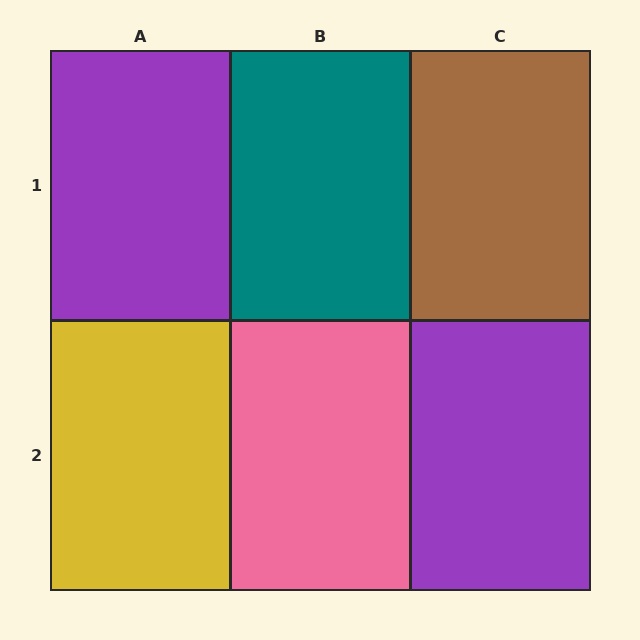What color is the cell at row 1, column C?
Brown.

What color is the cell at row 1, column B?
Teal.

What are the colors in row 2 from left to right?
Yellow, pink, purple.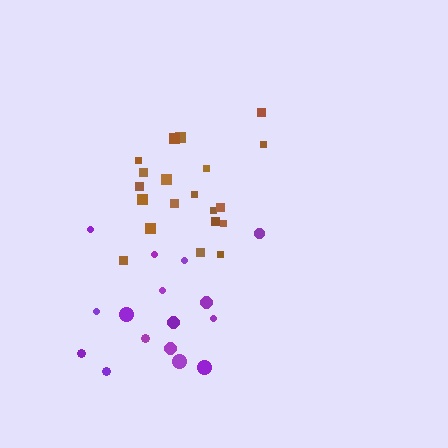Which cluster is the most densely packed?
Brown.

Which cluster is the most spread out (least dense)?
Purple.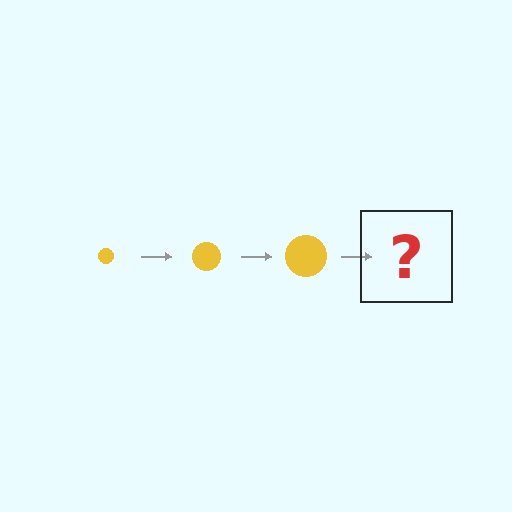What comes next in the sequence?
The next element should be a yellow circle, larger than the previous one.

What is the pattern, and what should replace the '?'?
The pattern is that the circle gets progressively larger each step. The '?' should be a yellow circle, larger than the previous one.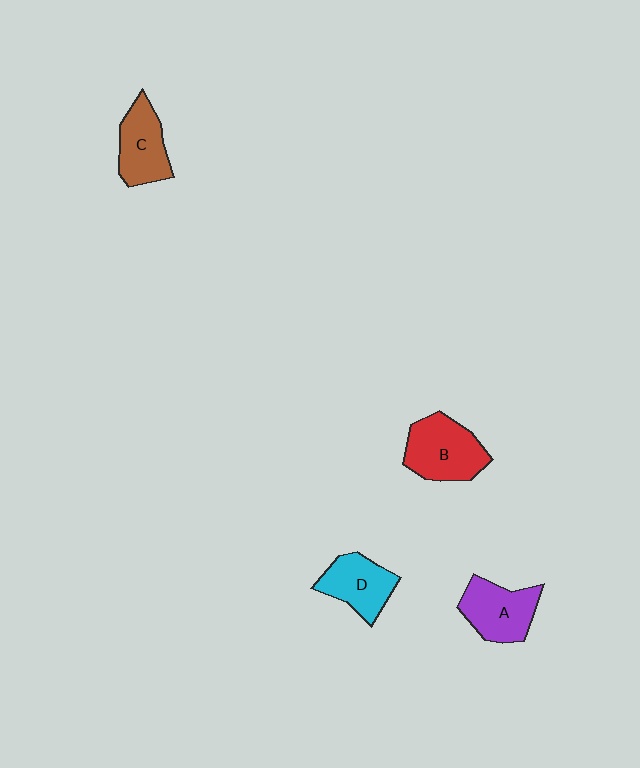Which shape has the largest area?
Shape B (red).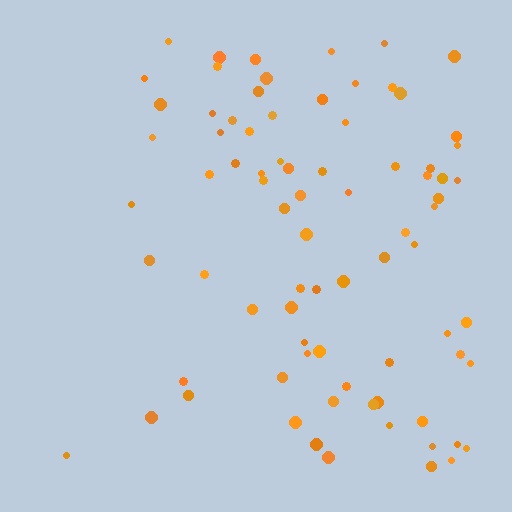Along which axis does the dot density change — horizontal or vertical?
Horizontal.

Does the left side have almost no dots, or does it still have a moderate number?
Still a moderate number, just noticeably fewer than the right.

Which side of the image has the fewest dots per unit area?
The left.